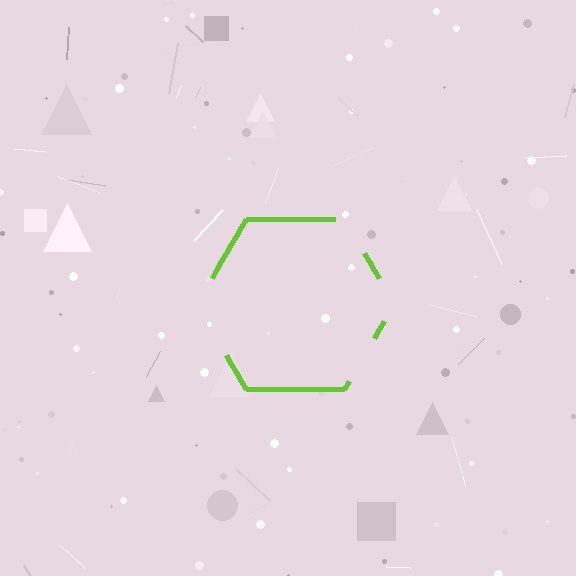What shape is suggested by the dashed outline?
The dashed outline suggests a hexagon.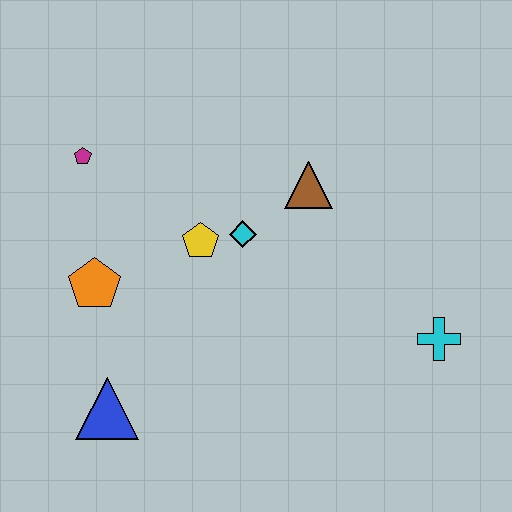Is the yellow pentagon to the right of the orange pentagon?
Yes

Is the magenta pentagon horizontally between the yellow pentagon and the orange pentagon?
No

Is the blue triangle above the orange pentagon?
No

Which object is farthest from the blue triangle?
The cyan cross is farthest from the blue triangle.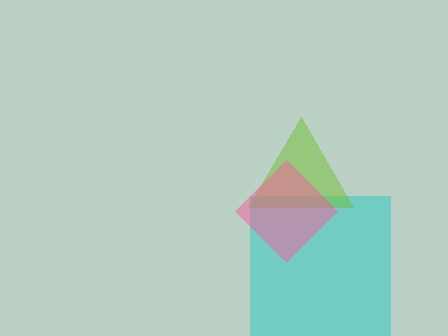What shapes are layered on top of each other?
The layered shapes are: a cyan square, a lime triangle, a pink diamond.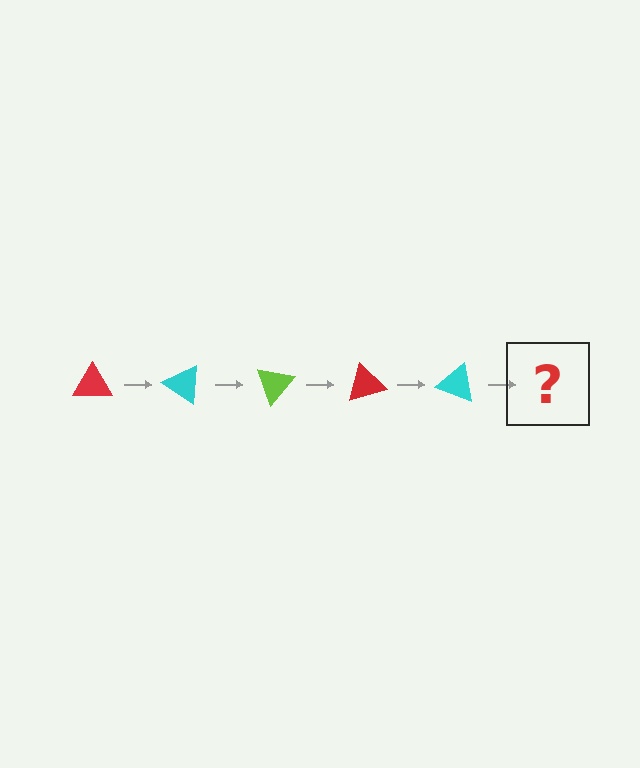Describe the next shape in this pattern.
It should be a lime triangle, rotated 175 degrees from the start.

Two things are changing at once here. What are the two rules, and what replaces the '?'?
The two rules are that it rotates 35 degrees each step and the color cycles through red, cyan, and lime. The '?' should be a lime triangle, rotated 175 degrees from the start.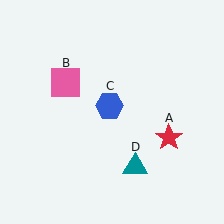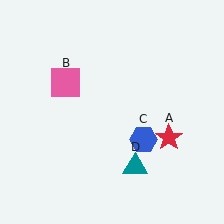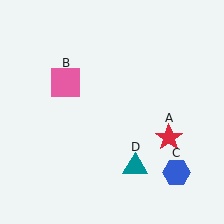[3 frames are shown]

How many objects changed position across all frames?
1 object changed position: blue hexagon (object C).